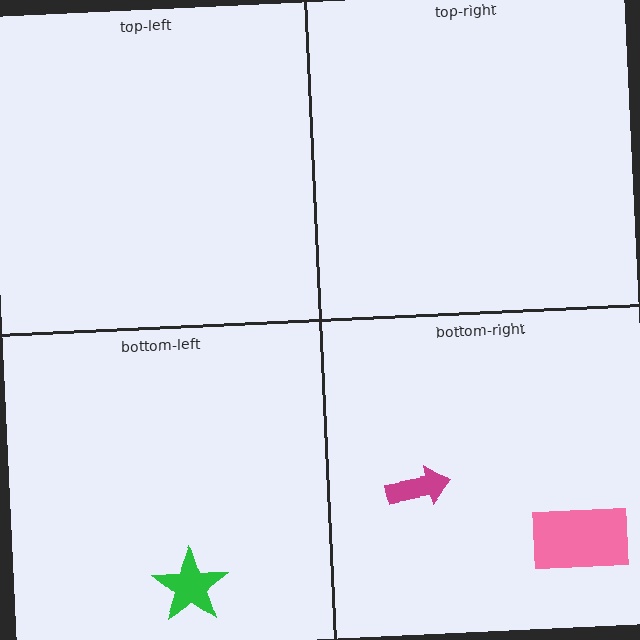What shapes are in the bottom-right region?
The magenta arrow, the pink rectangle.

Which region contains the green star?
The bottom-left region.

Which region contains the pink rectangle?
The bottom-right region.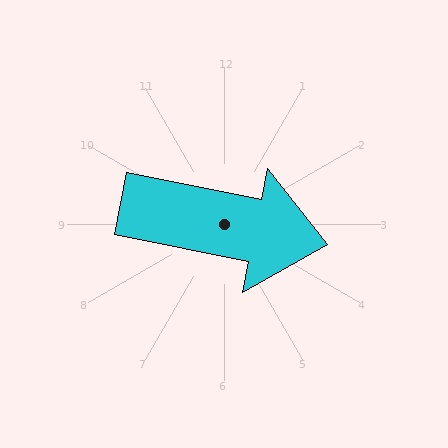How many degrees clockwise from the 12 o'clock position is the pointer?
Approximately 101 degrees.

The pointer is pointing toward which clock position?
Roughly 3 o'clock.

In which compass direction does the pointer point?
East.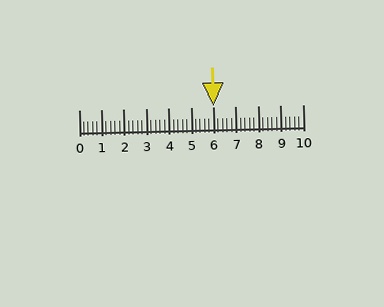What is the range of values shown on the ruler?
The ruler shows values from 0 to 10.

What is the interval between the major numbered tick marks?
The major tick marks are spaced 1 units apart.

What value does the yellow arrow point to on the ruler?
The yellow arrow points to approximately 6.0.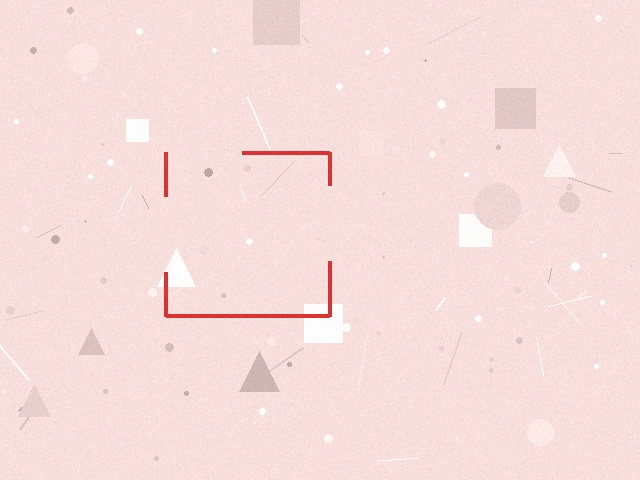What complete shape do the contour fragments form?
The contour fragments form a square.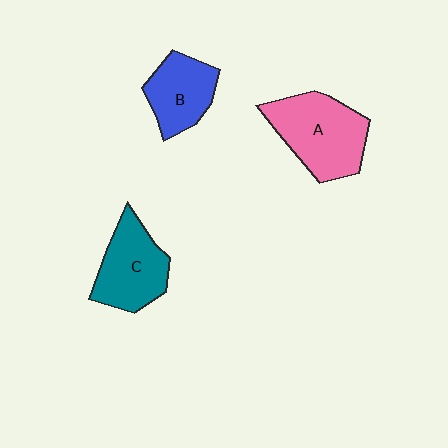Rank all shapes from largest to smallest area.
From largest to smallest: A (pink), C (teal), B (blue).